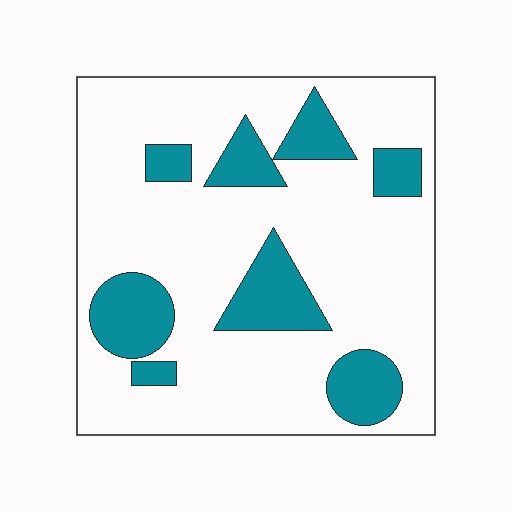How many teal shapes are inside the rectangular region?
8.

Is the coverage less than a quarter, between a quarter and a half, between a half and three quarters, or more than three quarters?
Less than a quarter.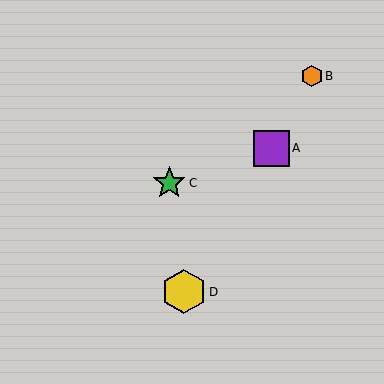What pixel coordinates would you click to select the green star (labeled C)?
Click at (169, 183) to select the green star C.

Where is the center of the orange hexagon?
The center of the orange hexagon is at (312, 76).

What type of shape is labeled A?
Shape A is a purple square.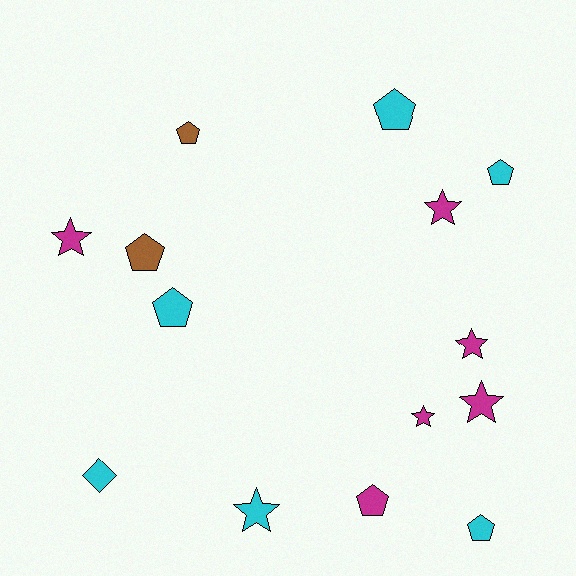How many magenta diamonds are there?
There are no magenta diamonds.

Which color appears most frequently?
Cyan, with 6 objects.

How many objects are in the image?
There are 14 objects.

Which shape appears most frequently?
Pentagon, with 7 objects.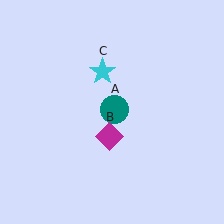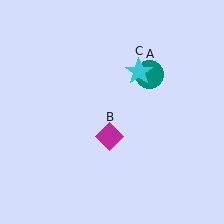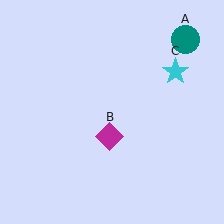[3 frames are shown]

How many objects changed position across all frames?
2 objects changed position: teal circle (object A), cyan star (object C).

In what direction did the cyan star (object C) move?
The cyan star (object C) moved right.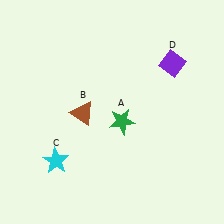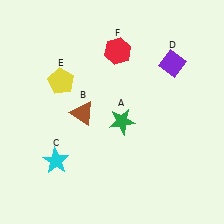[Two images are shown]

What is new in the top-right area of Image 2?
A red hexagon (F) was added in the top-right area of Image 2.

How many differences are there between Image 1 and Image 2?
There are 2 differences between the two images.